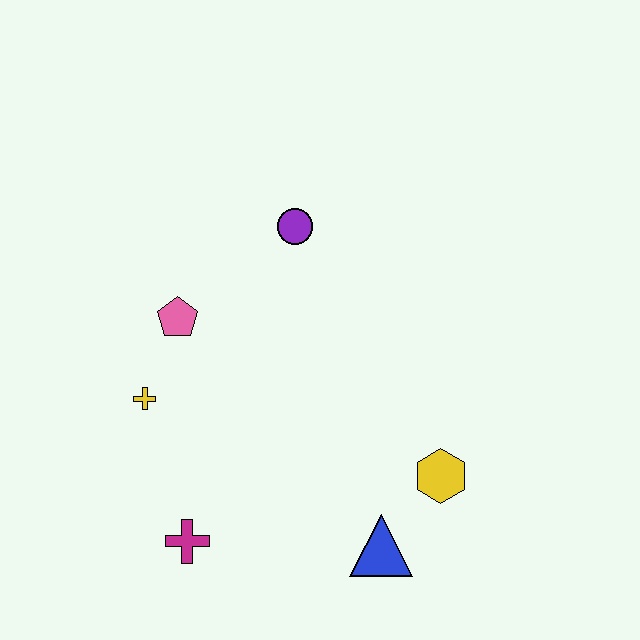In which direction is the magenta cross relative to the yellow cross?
The magenta cross is below the yellow cross.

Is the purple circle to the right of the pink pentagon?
Yes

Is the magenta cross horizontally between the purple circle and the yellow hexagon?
No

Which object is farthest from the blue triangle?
The purple circle is farthest from the blue triangle.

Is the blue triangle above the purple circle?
No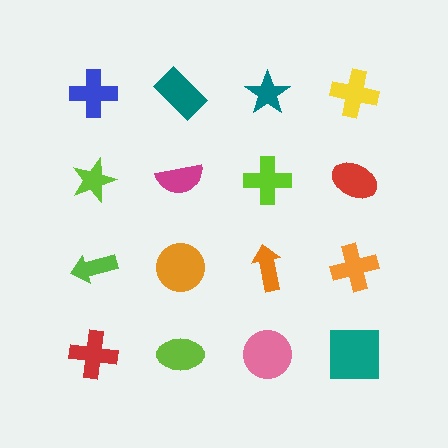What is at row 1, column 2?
A teal rectangle.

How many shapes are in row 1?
4 shapes.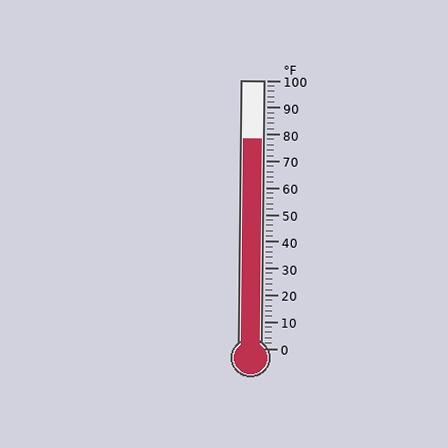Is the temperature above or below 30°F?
The temperature is above 30°F.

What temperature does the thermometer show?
The thermometer shows approximately 78°F.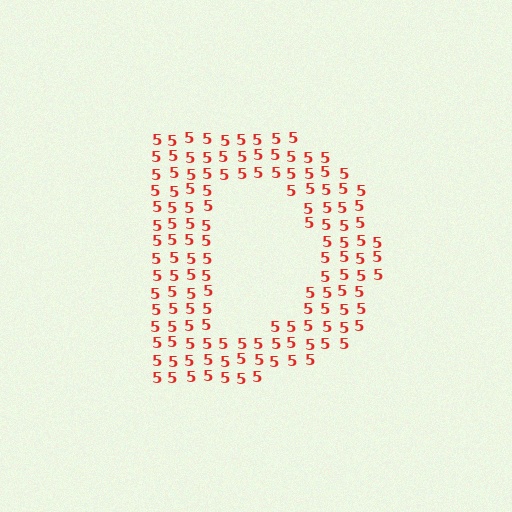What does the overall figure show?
The overall figure shows the letter D.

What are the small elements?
The small elements are digit 5's.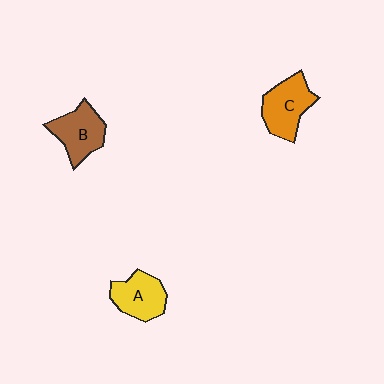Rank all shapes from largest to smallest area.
From largest to smallest: C (orange), B (brown), A (yellow).